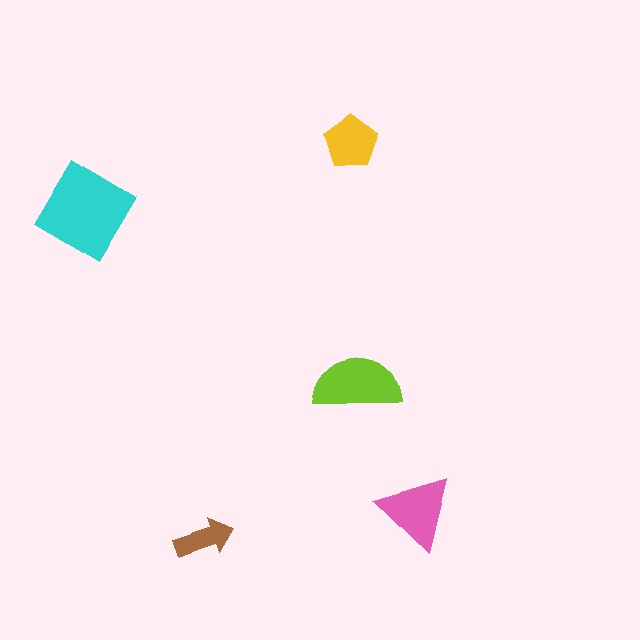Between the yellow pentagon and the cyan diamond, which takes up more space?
The cyan diamond.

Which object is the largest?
The cyan diamond.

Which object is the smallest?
The brown arrow.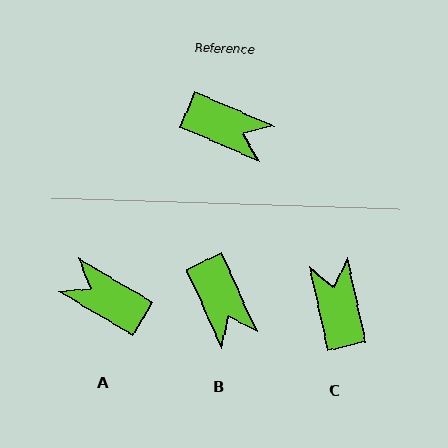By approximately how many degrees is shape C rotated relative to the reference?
Approximately 126 degrees counter-clockwise.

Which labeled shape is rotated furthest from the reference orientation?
A, about 173 degrees away.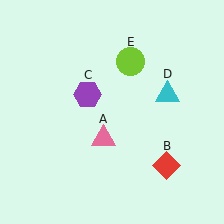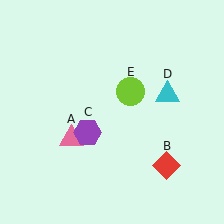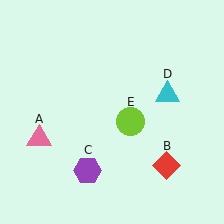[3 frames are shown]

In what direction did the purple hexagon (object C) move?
The purple hexagon (object C) moved down.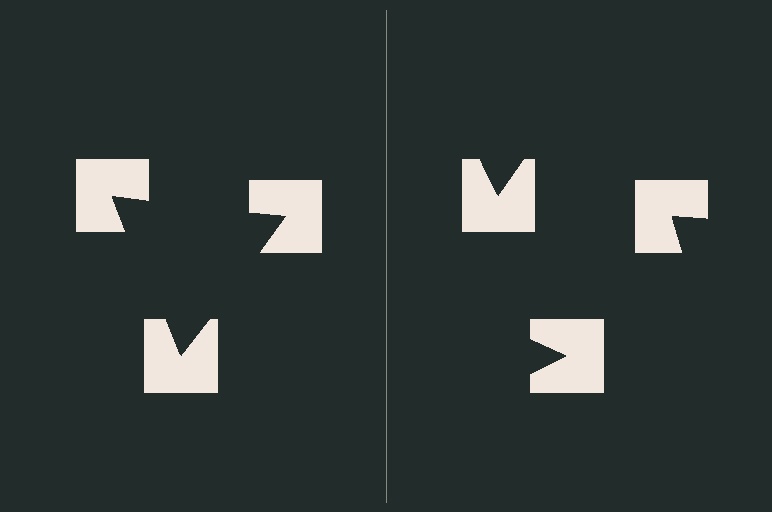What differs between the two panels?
The notched squares are positioned identically on both sides; only the wedge orientations differ. On the left they align to a triangle; on the right they are misaligned.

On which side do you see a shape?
An illusory triangle appears on the left side. On the right side the wedge cuts are rotated, so no coherent shape forms.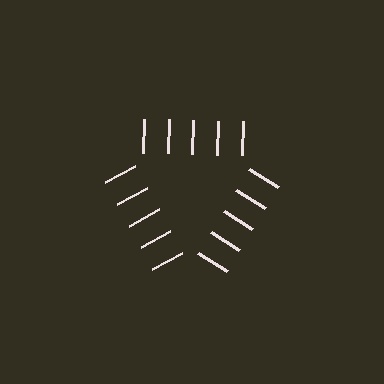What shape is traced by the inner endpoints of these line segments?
An illusory triangle — the line segments terminate on its edges but no continuous stroke is drawn.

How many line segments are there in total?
15 — 5 along each of the 3 edges.